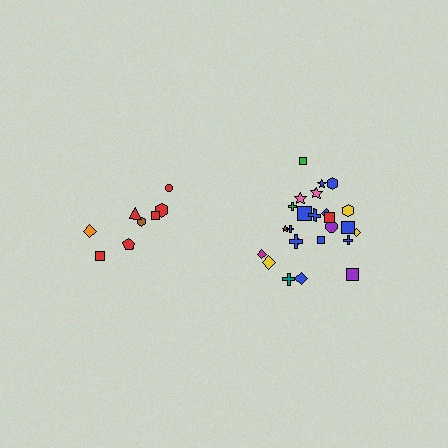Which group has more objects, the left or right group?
The right group.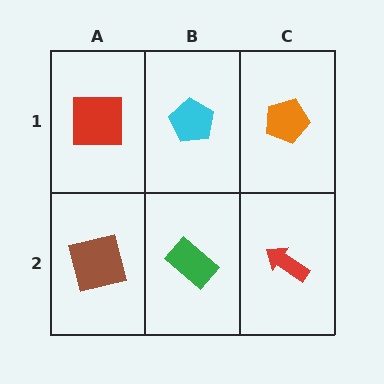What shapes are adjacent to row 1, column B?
A green rectangle (row 2, column B), a red square (row 1, column A), an orange pentagon (row 1, column C).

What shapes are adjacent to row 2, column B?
A cyan pentagon (row 1, column B), a brown square (row 2, column A), a red arrow (row 2, column C).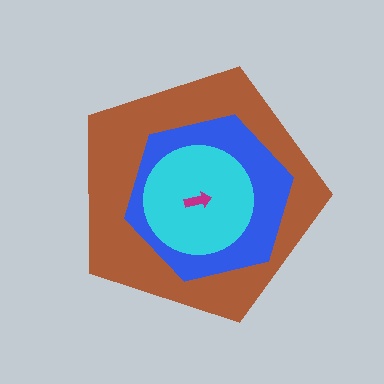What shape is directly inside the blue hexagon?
The cyan circle.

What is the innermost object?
The magenta arrow.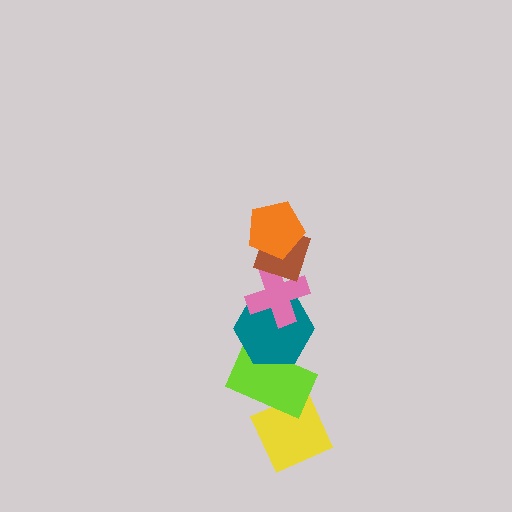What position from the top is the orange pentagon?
The orange pentagon is 1st from the top.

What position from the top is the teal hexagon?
The teal hexagon is 4th from the top.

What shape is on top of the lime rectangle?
The teal hexagon is on top of the lime rectangle.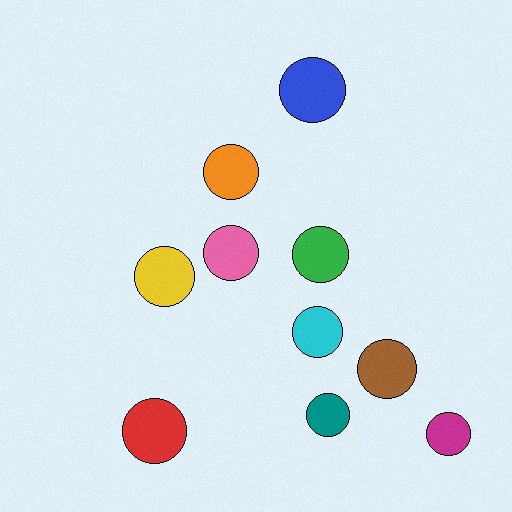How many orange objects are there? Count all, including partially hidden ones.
There is 1 orange object.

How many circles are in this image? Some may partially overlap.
There are 10 circles.